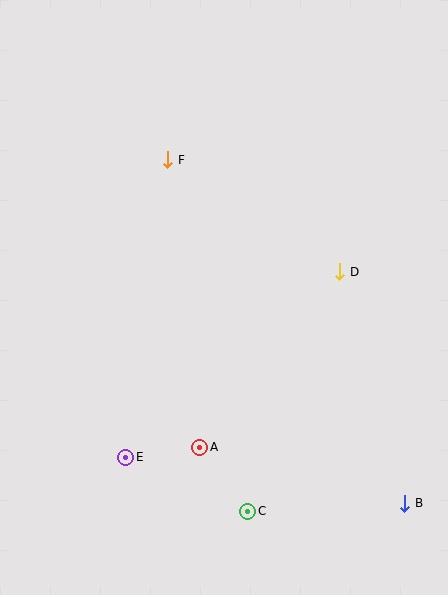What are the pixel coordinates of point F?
Point F is at (168, 160).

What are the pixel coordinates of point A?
Point A is at (200, 447).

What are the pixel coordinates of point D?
Point D is at (340, 272).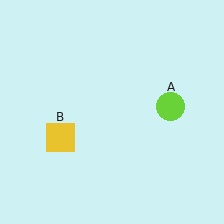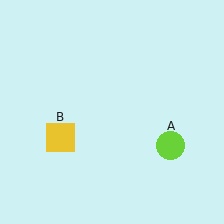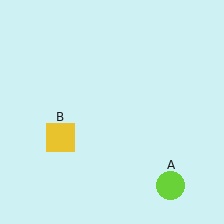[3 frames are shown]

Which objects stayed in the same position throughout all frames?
Yellow square (object B) remained stationary.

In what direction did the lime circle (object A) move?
The lime circle (object A) moved down.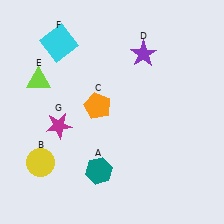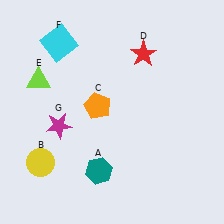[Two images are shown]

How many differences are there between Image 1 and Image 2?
There is 1 difference between the two images.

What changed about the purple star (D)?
In Image 1, D is purple. In Image 2, it changed to red.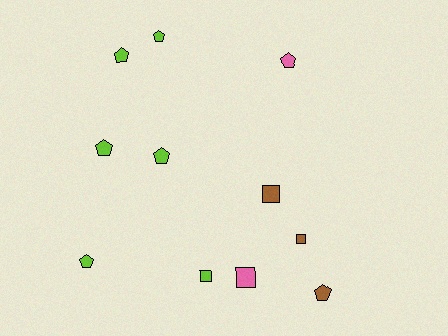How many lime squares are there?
There is 1 lime square.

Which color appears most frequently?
Lime, with 6 objects.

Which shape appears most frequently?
Pentagon, with 7 objects.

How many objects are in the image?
There are 11 objects.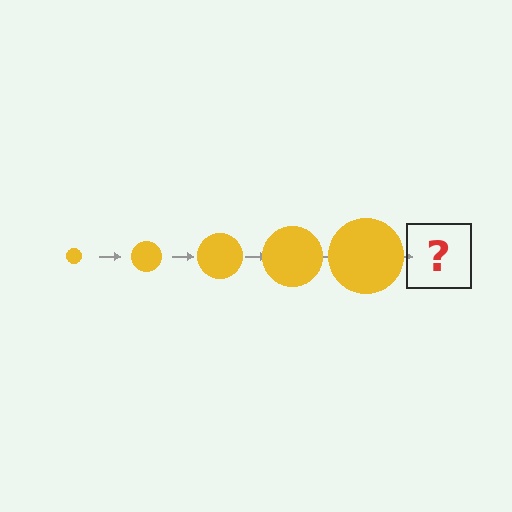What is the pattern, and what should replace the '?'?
The pattern is that the circle gets progressively larger each step. The '?' should be a yellow circle, larger than the previous one.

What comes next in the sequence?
The next element should be a yellow circle, larger than the previous one.